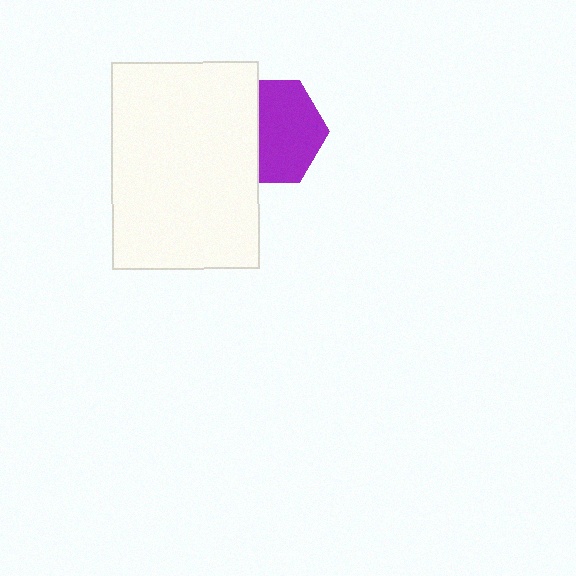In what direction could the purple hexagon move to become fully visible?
The purple hexagon could move right. That would shift it out from behind the white rectangle entirely.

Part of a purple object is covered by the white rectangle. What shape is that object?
It is a hexagon.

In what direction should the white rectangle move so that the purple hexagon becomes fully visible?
The white rectangle should move left. That is the shortest direction to clear the overlap and leave the purple hexagon fully visible.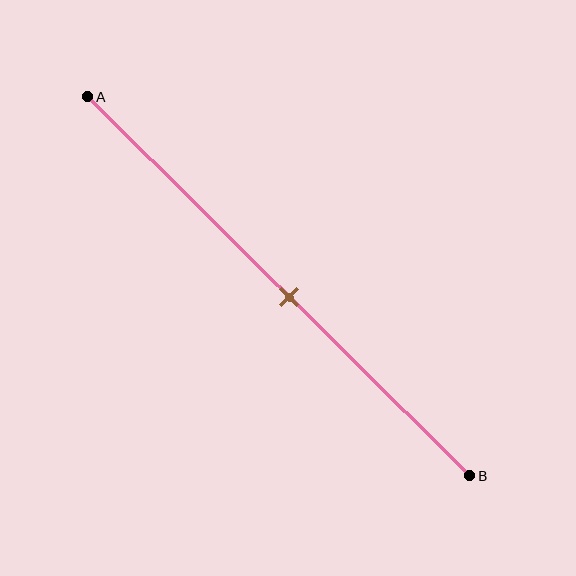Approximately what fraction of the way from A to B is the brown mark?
The brown mark is approximately 55% of the way from A to B.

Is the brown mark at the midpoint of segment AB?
Yes, the mark is approximately at the midpoint.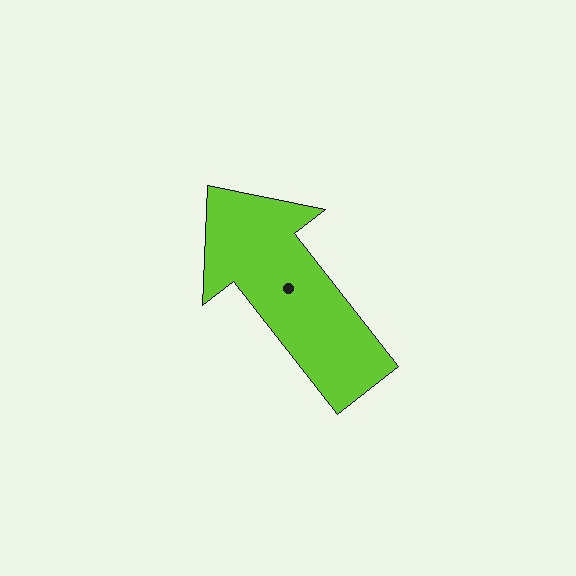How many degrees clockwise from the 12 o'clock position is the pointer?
Approximately 322 degrees.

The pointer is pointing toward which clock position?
Roughly 11 o'clock.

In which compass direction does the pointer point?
Northwest.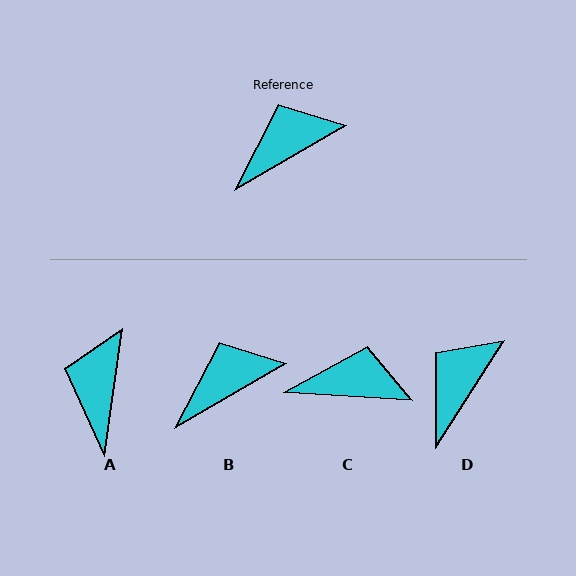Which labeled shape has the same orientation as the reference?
B.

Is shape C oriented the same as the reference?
No, it is off by about 34 degrees.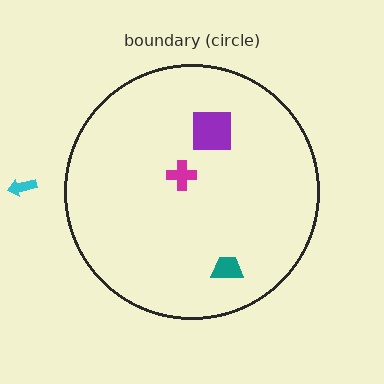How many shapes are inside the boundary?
3 inside, 1 outside.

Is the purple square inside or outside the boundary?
Inside.